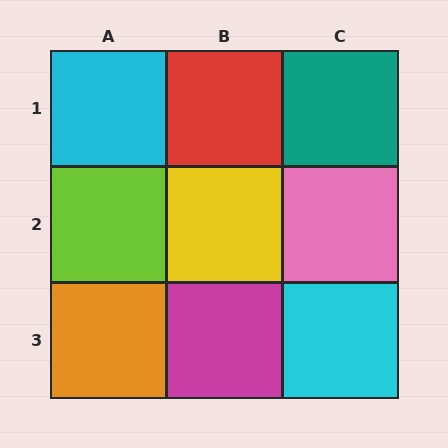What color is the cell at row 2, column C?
Pink.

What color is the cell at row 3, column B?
Magenta.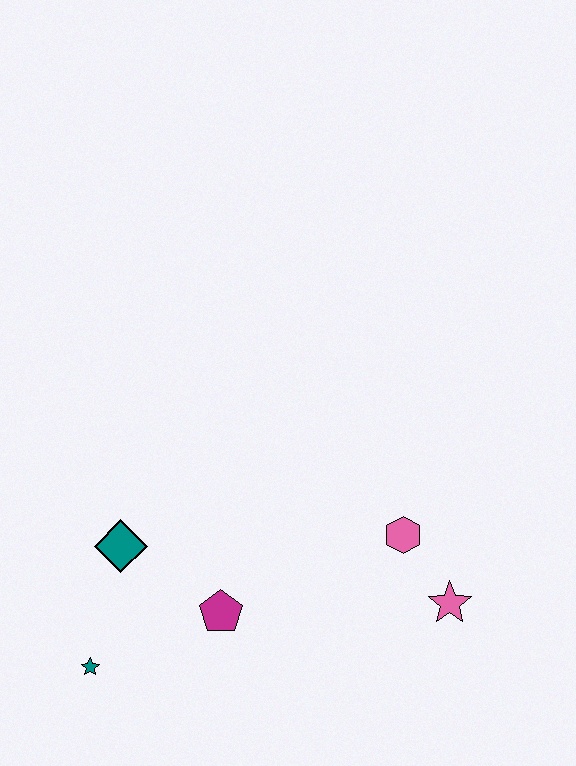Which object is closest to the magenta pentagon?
The teal diamond is closest to the magenta pentagon.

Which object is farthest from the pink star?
The teal star is farthest from the pink star.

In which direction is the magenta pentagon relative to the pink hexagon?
The magenta pentagon is to the left of the pink hexagon.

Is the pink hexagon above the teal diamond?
Yes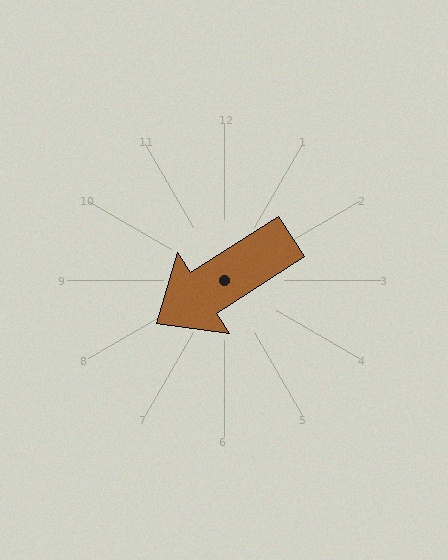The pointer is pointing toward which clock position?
Roughly 8 o'clock.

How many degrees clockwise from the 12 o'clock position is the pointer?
Approximately 237 degrees.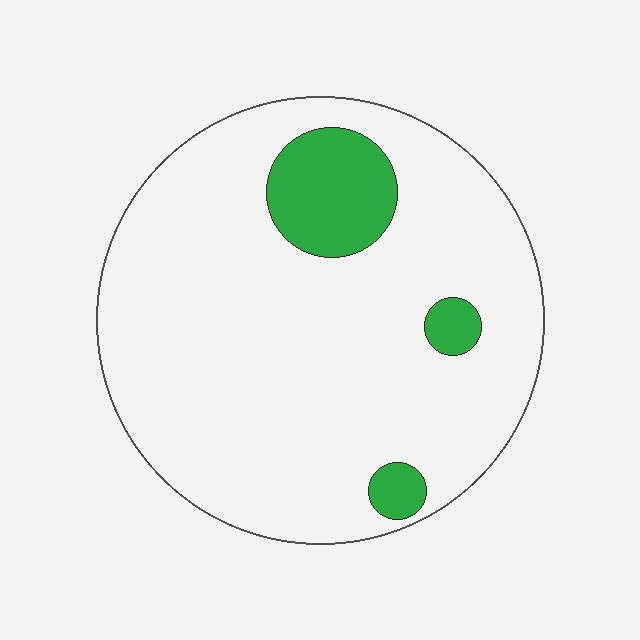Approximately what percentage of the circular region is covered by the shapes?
Approximately 10%.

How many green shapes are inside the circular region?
3.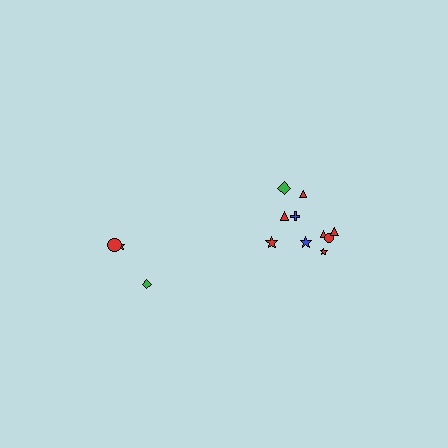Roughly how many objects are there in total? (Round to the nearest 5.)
Roughly 15 objects in total.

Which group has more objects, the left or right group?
The right group.